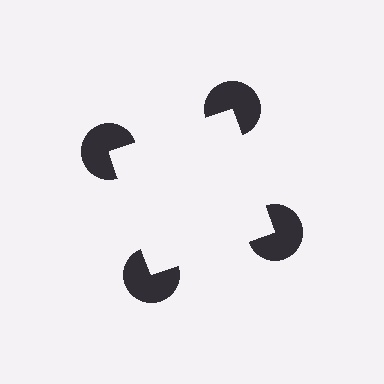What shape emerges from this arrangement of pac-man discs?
An illusory square — its edges are inferred from the aligned wedge cuts in the pac-man discs, not physically drawn.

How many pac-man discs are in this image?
There are 4 — one at each vertex of the illusory square.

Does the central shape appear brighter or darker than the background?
It typically appears slightly brighter than the background, even though no actual brightness change is drawn.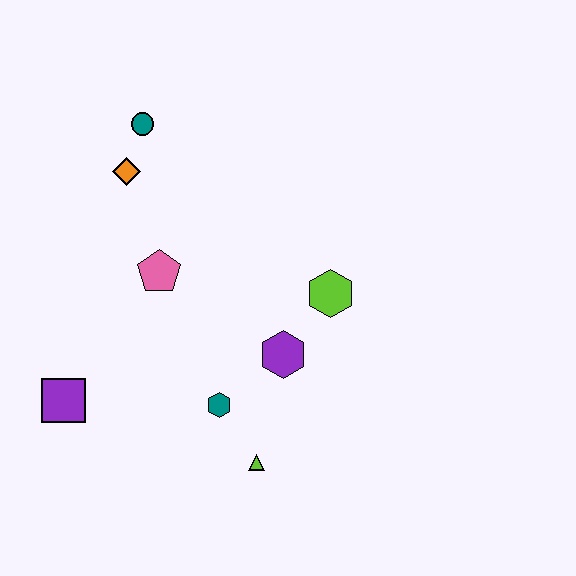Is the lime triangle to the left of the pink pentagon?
No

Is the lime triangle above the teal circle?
No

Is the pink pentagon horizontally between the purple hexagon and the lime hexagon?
No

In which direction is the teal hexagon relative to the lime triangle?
The teal hexagon is above the lime triangle.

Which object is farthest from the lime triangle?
The teal circle is farthest from the lime triangle.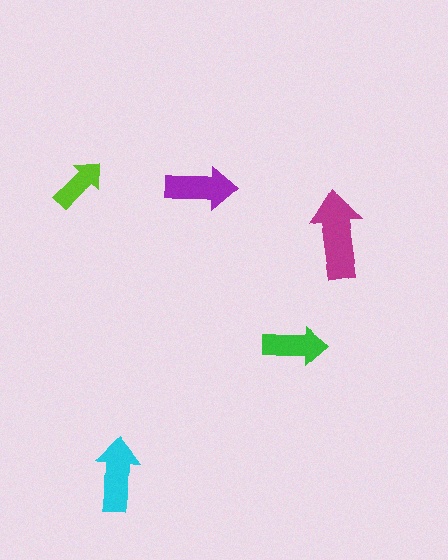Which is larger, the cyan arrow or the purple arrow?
The cyan one.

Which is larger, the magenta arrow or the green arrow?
The magenta one.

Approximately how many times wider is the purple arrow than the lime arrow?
About 1.5 times wider.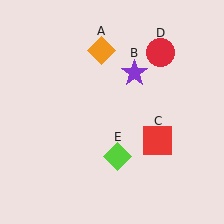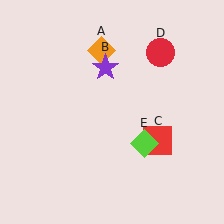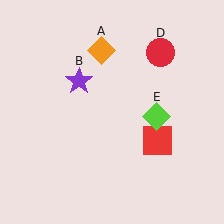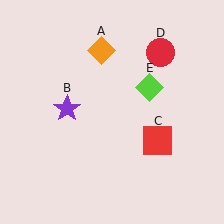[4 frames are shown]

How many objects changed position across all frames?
2 objects changed position: purple star (object B), lime diamond (object E).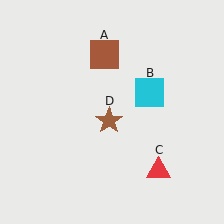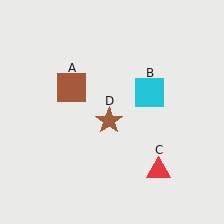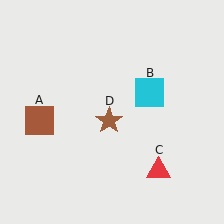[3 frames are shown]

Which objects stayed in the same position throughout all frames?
Cyan square (object B) and red triangle (object C) and brown star (object D) remained stationary.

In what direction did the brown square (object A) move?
The brown square (object A) moved down and to the left.